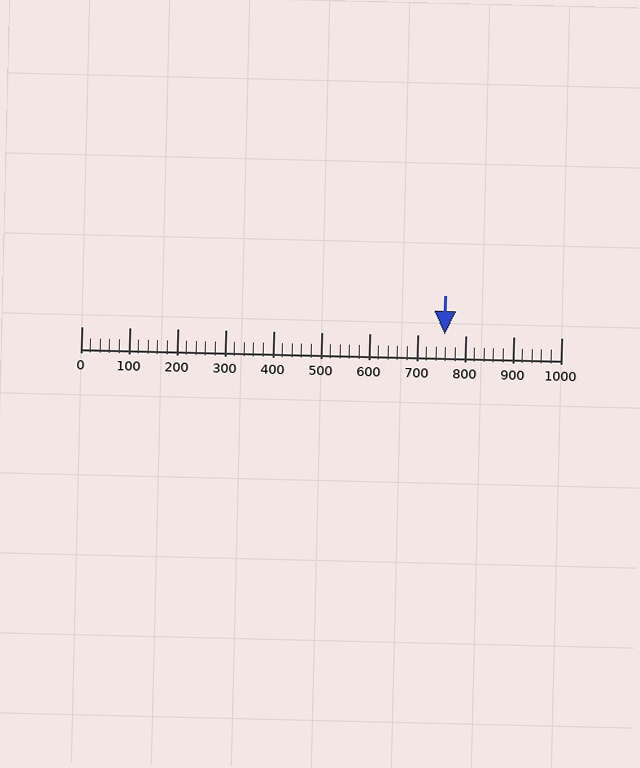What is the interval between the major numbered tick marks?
The major tick marks are spaced 100 units apart.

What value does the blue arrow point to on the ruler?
The blue arrow points to approximately 757.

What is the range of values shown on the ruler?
The ruler shows values from 0 to 1000.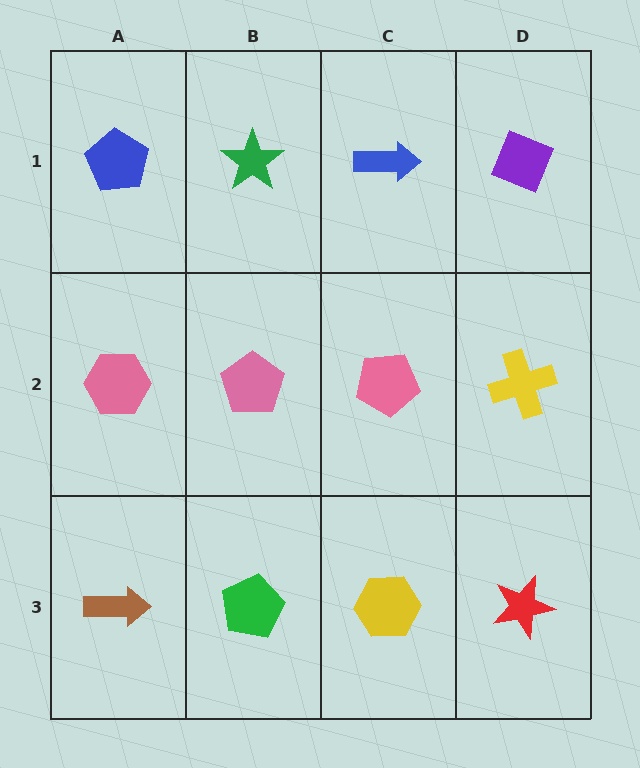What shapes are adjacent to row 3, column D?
A yellow cross (row 2, column D), a yellow hexagon (row 3, column C).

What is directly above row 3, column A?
A pink hexagon.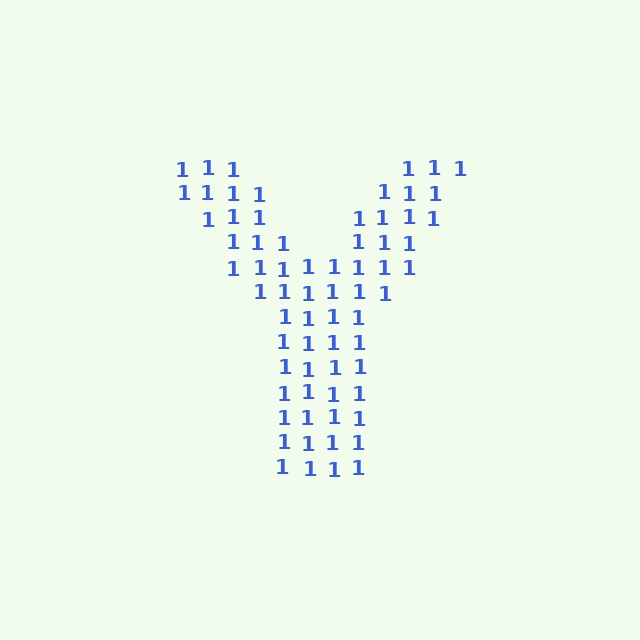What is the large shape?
The large shape is the letter Y.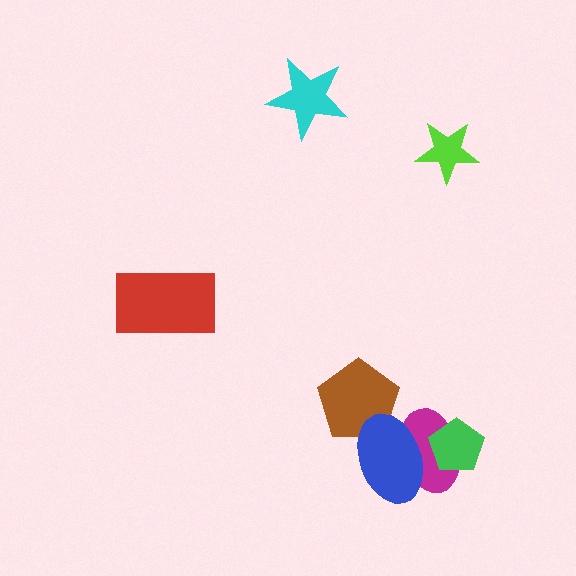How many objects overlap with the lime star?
0 objects overlap with the lime star.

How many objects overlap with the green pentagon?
2 objects overlap with the green pentagon.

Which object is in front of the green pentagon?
The blue ellipse is in front of the green pentagon.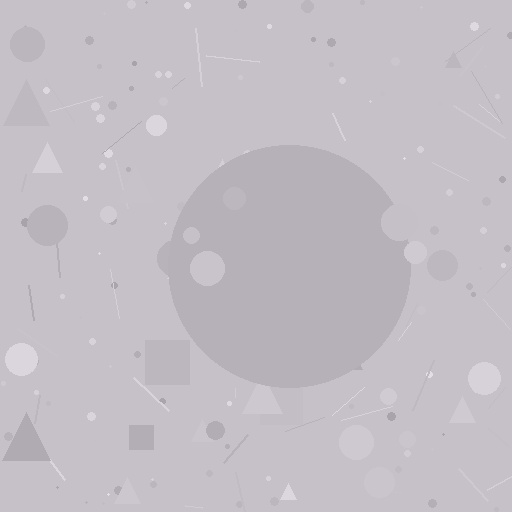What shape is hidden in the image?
A circle is hidden in the image.